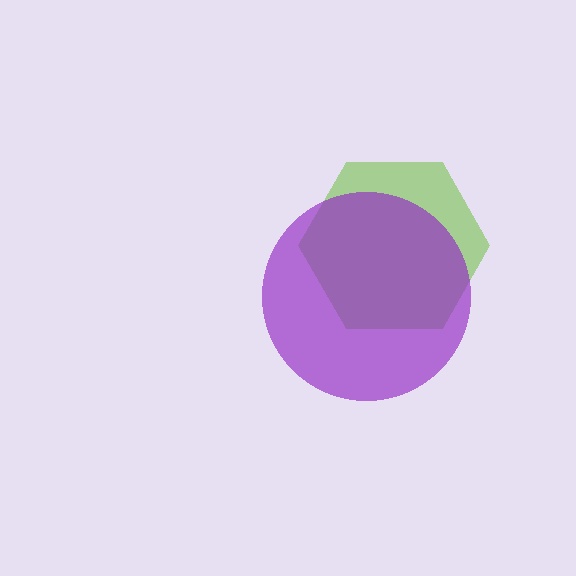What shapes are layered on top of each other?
The layered shapes are: a lime hexagon, a purple circle.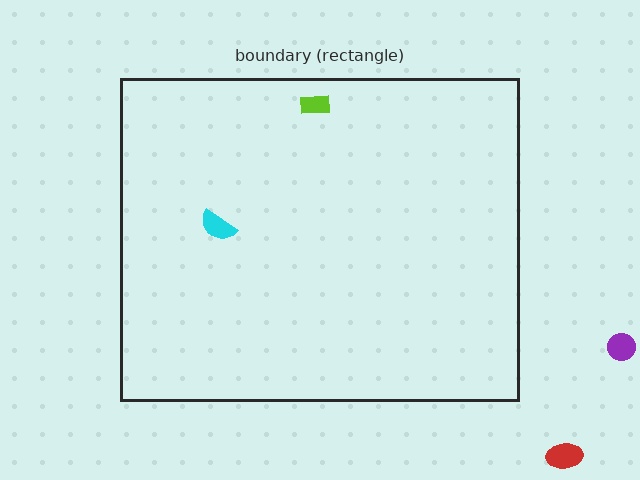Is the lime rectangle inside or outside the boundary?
Inside.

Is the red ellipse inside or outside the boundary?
Outside.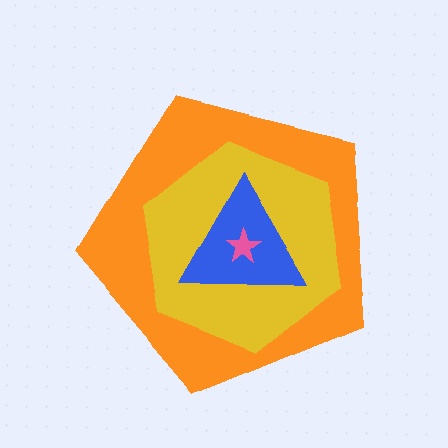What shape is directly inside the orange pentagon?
The yellow hexagon.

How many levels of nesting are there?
4.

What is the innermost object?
The pink star.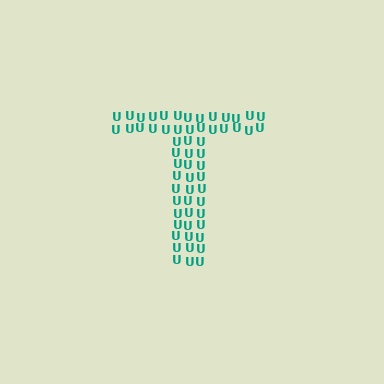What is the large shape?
The large shape is the letter T.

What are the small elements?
The small elements are letter U's.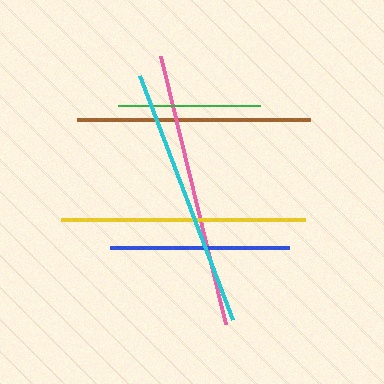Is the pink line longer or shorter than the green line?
The pink line is longer than the green line.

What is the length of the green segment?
The green segment is approximately 142 pixels long.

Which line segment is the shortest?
The green line is the shortest at approximately 142 pixels.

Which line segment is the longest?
The pink line is the longest at approximately 275 pixels.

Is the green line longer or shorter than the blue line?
The blue line is longer than the green line.